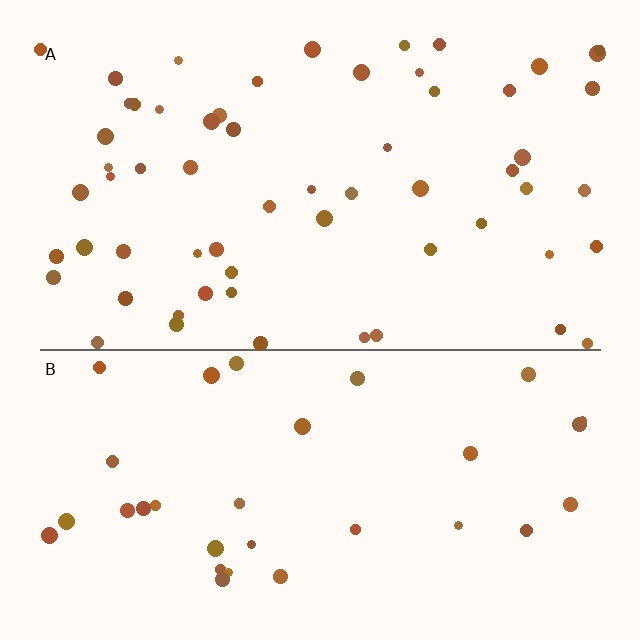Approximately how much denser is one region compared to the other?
Approximately 1.8× — region A over region B.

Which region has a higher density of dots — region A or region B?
A (the top).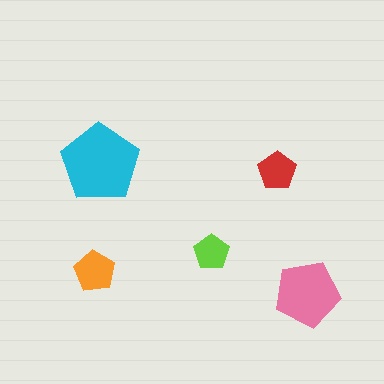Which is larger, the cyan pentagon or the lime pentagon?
The cyan one.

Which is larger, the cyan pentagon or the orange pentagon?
The cyan one.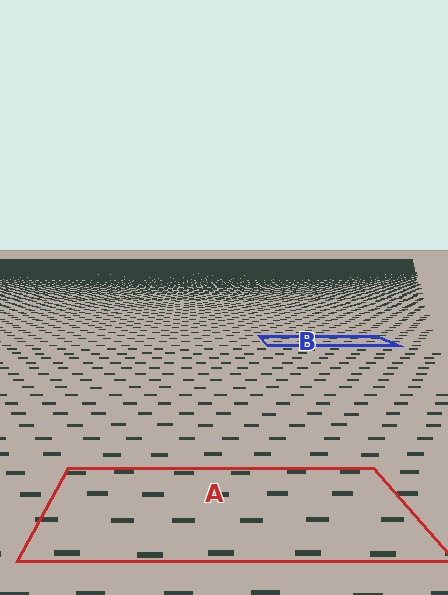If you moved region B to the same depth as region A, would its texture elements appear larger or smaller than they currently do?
They would appear larger. At a closer depth, the same texture elements are projected at a bigger on-screen size.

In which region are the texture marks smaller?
The texture marks are smaller in region B, because it is farther away.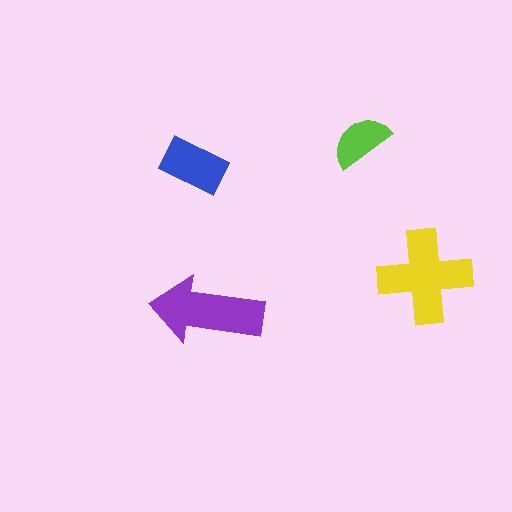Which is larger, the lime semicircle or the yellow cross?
The yellow cross.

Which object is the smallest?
The lime semicircle.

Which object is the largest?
The yellow cross.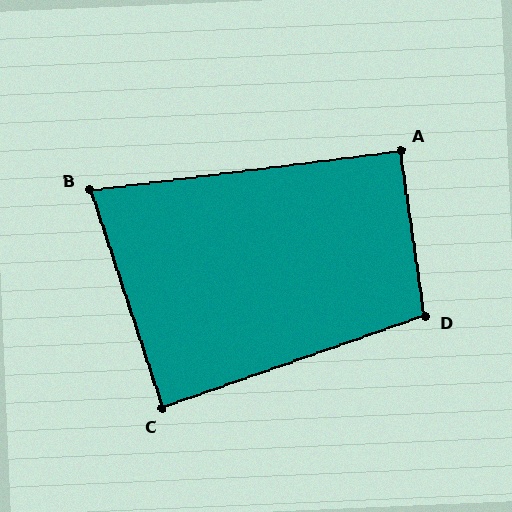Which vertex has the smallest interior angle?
B, at approximately 79 degrees.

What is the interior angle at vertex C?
Approximately 89 degrees (approximately right).